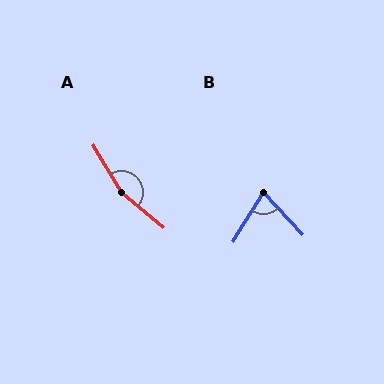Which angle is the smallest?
B, at approximately 75 degrees.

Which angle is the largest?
A, at approximately 160 degrees.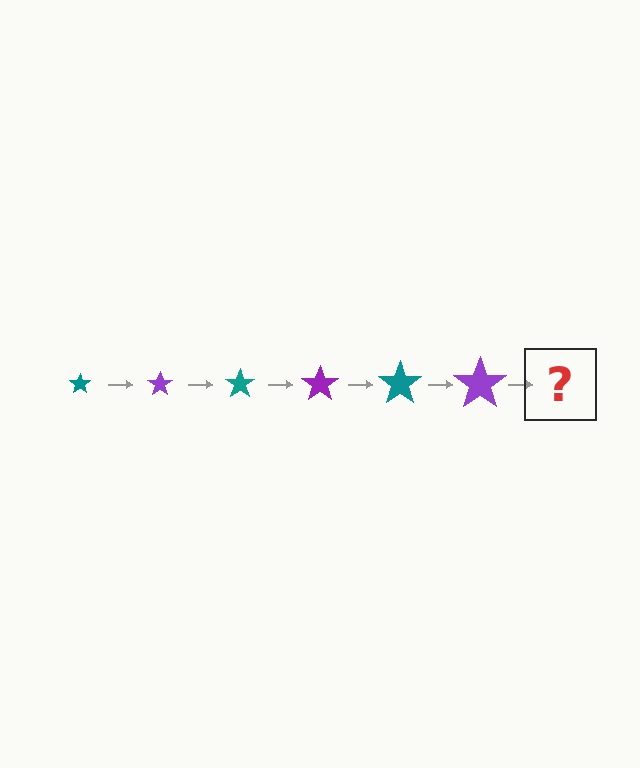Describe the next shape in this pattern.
It should be a teal star, larger than the previous one.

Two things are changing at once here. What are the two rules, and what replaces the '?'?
The two rules are that the star grows larger each step and the color cycles through teal and purple. The '?' should be a teal star, larger than the previous one.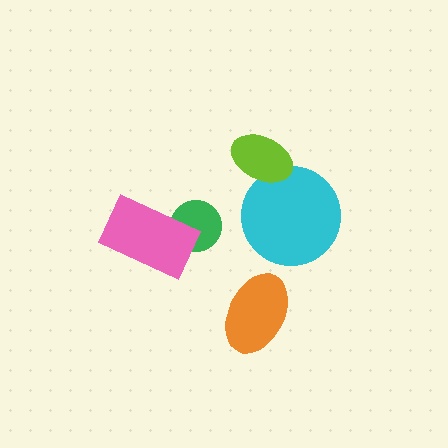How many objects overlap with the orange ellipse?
0 objects overlap with the orange ellipse.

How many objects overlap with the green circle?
1 object overlaps with the green circle.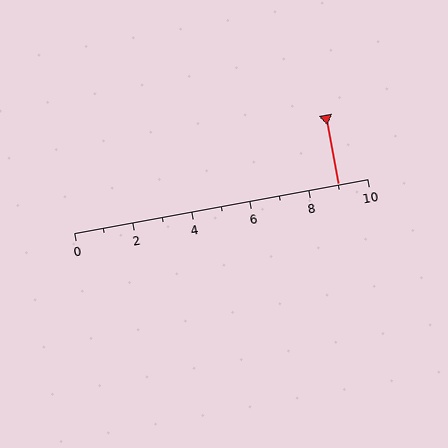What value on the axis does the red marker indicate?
The marker indicates approximately 9.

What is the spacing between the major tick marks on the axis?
The major ticks are spaced 2 apart.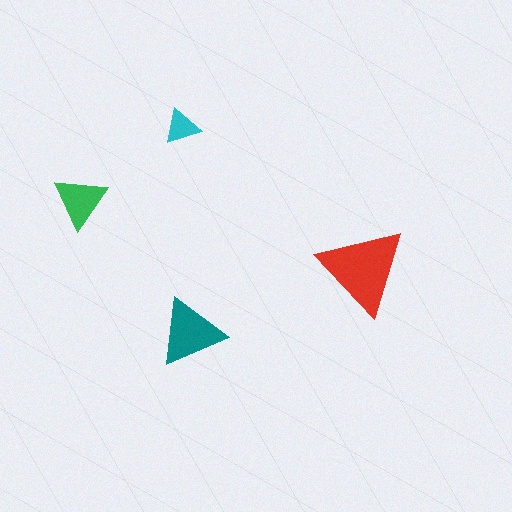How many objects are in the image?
There are 4 objects in the image.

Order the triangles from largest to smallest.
the red one, the teal one, the green one, the cyan one.